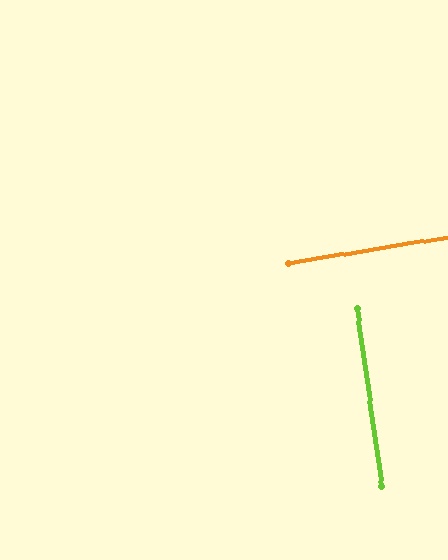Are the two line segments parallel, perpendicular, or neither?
Perpendicular — they meet at approximately 89°.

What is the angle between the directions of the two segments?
Approximately 89 degrees.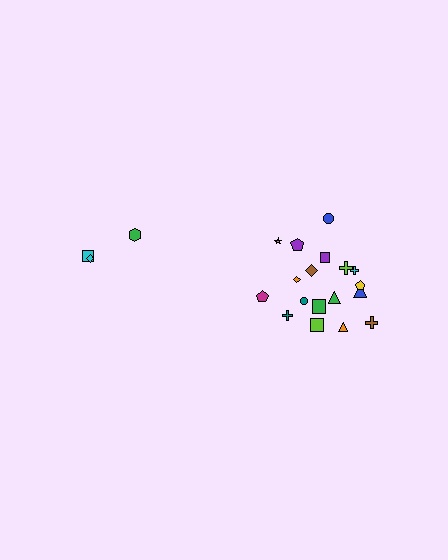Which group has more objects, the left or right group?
The right group.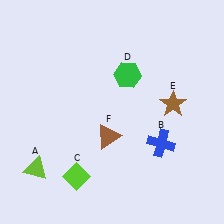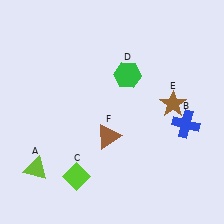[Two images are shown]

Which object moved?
The blue cross (B) moved right.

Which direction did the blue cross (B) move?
The blue cross (B) moved right.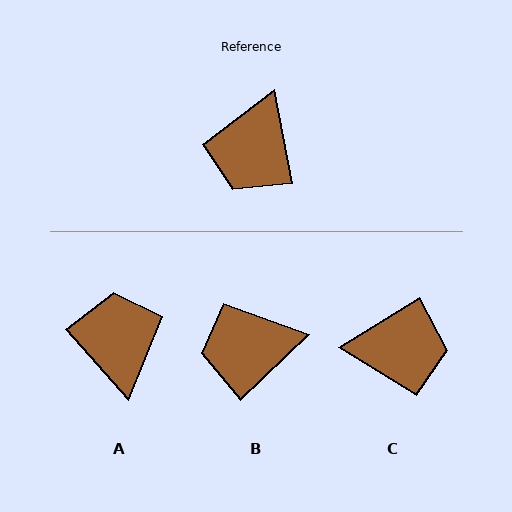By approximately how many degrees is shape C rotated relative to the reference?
Approximately 112 degrees counter-clockwise.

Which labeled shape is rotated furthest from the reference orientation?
A, about 149 degrees away.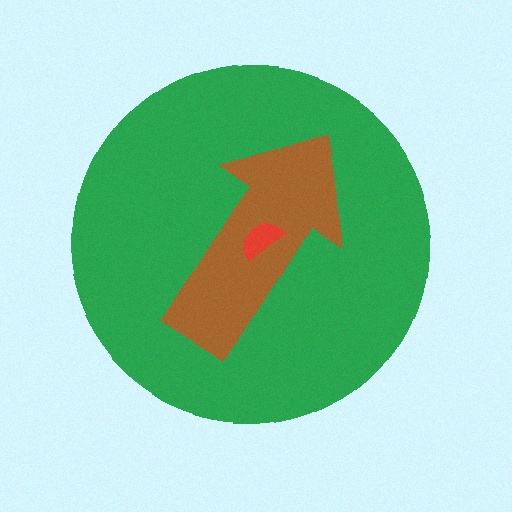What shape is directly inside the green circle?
The brown arrow.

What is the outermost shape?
The green circle.